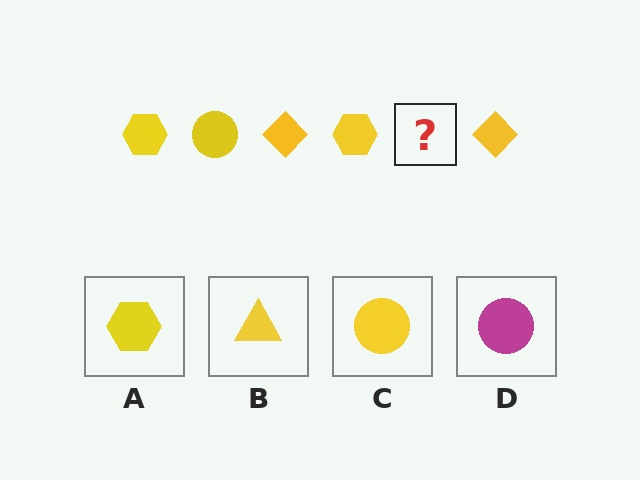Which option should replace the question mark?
Option C.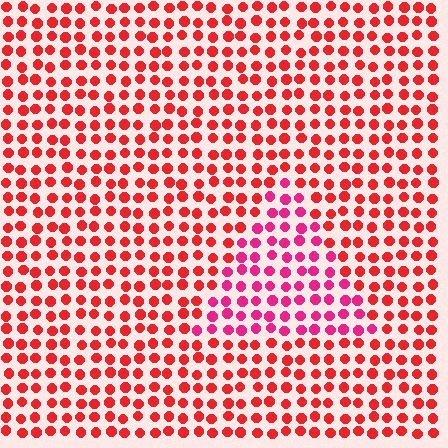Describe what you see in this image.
The image is filled with small red elements in a uniform arrangement. A triangle-shaped region is visible where the elements are tinted to a slightly different hue, forming a subtle color boundary.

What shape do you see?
I see a triangle.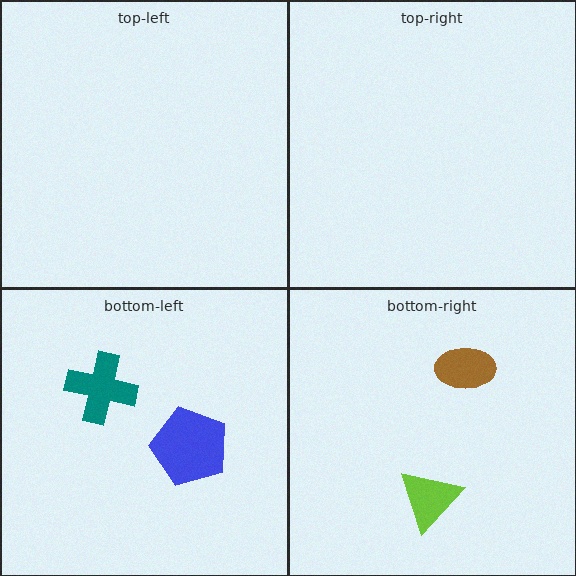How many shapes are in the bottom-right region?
2.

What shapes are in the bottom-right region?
The lime triangle, the brown ellipse.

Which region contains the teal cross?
The bottom-left region.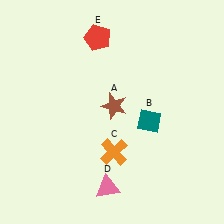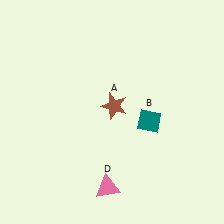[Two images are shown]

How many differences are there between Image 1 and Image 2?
There are 2 differences between the two images.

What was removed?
The orange cross (C), the red pentagon (E) were removed in Image 2.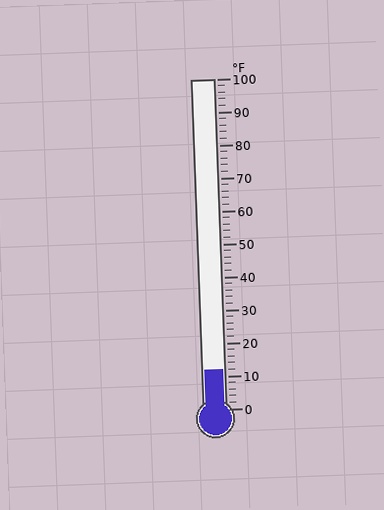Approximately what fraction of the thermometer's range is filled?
The thermometer is filled to approximately 10% of its range.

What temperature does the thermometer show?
The thermometer shows approximately 12°F.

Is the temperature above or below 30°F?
The temperature is below 30°F.